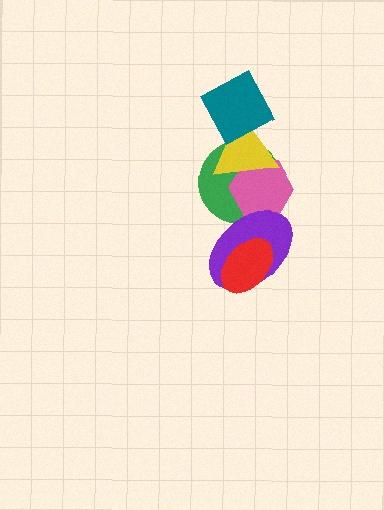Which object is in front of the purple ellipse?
The red ellipse is in front of the purple ellipse.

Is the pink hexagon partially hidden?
Yes, it is partially covered by another shape.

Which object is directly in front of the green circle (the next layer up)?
The pink hexagon is directly in front of the green circle.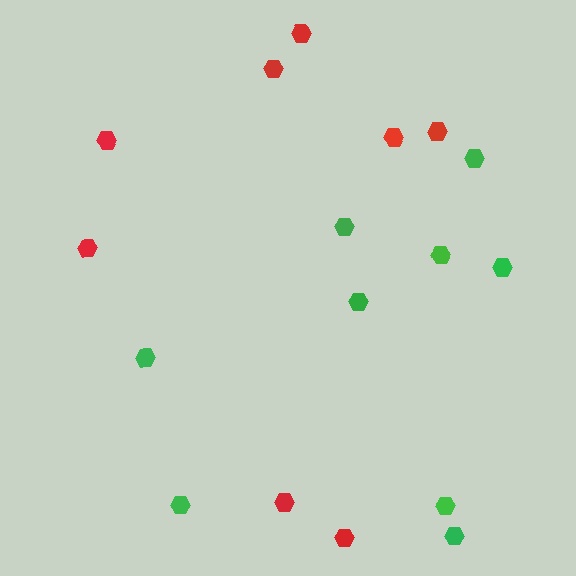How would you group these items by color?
There are 2 groups: one group of green hexagons (9) and one group of red hexagons (8).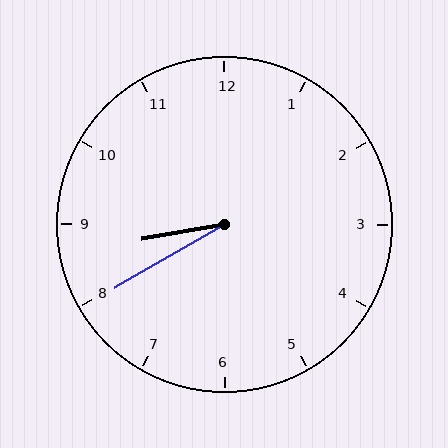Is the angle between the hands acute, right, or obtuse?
It is acute.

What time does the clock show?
8:40.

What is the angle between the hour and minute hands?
Approximately 20 degrees.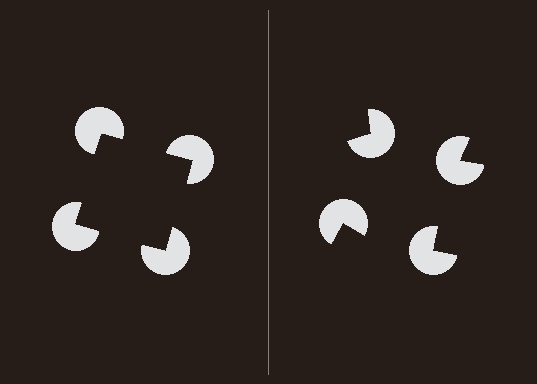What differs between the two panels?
The pac-man discs are positioned identically on both sides; only the wedge orientations differ. On the left they align to a square; on the right they are misaligned.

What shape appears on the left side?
An illusory square.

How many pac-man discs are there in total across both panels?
8 — 4 on each side.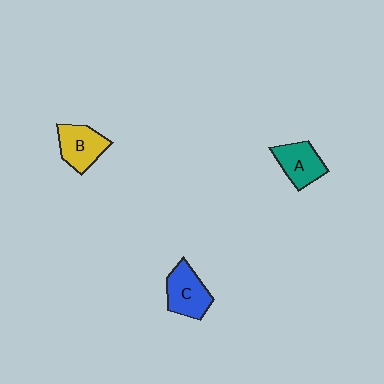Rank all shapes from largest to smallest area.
From largest to smallest: C (blue), B (yellow), A (teal).